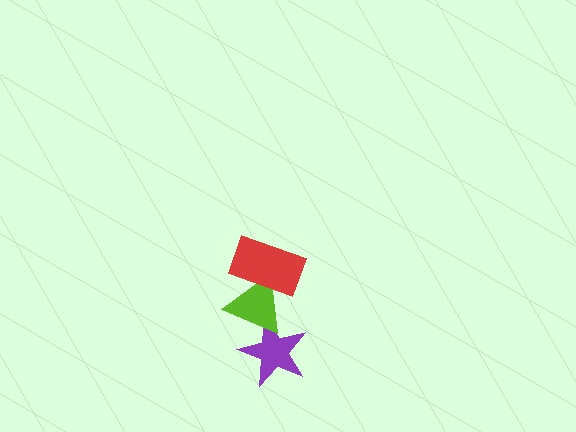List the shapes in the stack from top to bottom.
From top to bottom: the red rectangle, the lime triangle, the purple star.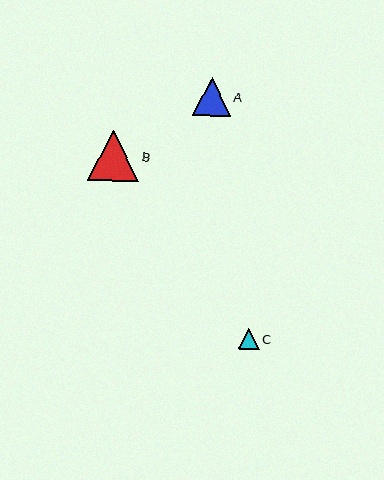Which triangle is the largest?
Triangle B is the largest with a size of approximately 51 pixels.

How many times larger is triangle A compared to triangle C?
Triangle A is approximately 1.8 times the size of triangle C.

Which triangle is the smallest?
Triangle C is the smallest with a size of approximately 21 pixels.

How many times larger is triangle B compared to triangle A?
Triangle B is approximately 1.3 times the size of triangle A.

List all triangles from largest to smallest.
From largest to smallest: B, A, C.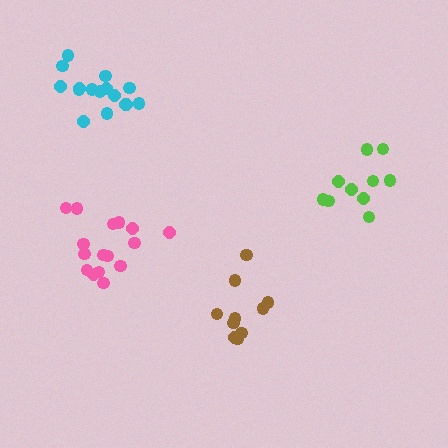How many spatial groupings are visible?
There are 4 spatial groupings.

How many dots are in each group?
Group 1: 16 dots, Group 2: 10 dots, Group 3: 10 dots, Group 4: 16 dots (52 total).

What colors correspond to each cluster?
The clusters are colored: pink, lime, brown, cyan.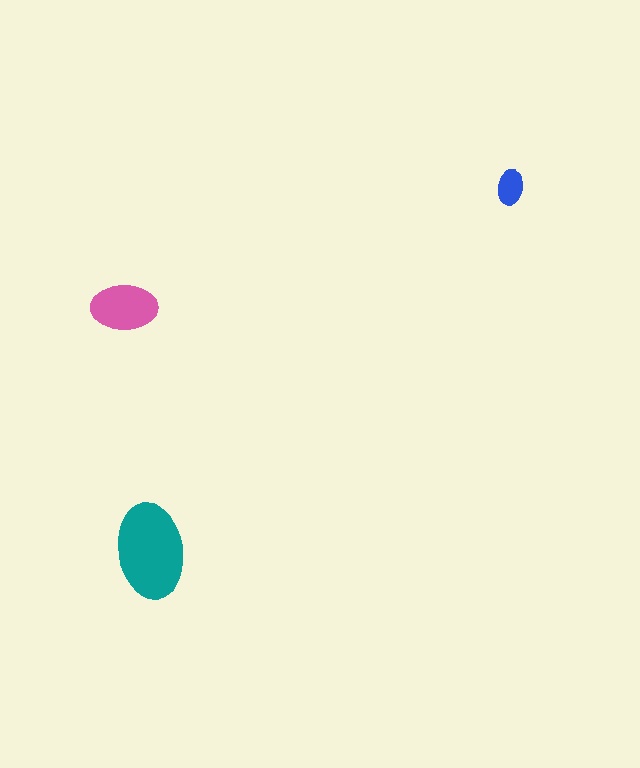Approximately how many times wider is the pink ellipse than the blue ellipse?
About 2 times wider.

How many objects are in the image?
There are 3 objects in the image.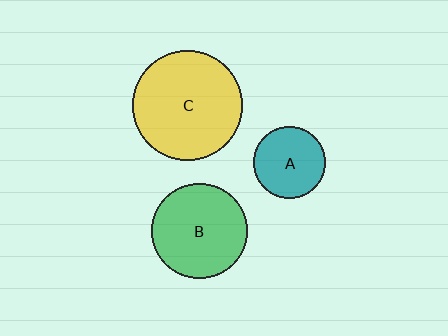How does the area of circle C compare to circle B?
Approximately 1.3 times.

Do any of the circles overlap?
No, none of the circles overlap.